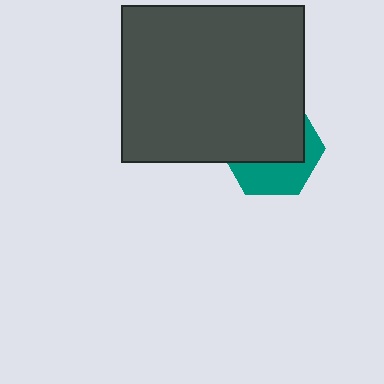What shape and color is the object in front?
The object in front is a dark gray rectangle.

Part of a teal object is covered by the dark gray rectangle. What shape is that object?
It is a hexagon.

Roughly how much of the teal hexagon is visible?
A small part of it is visible (roughly 38%).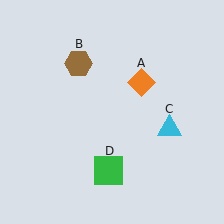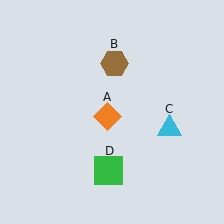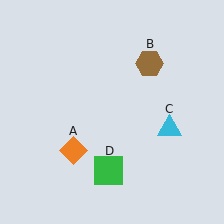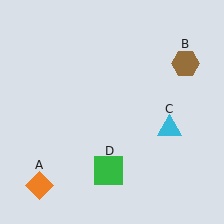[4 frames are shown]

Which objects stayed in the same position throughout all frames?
Cyan triangle (object C) and green square (object D) remained stationary.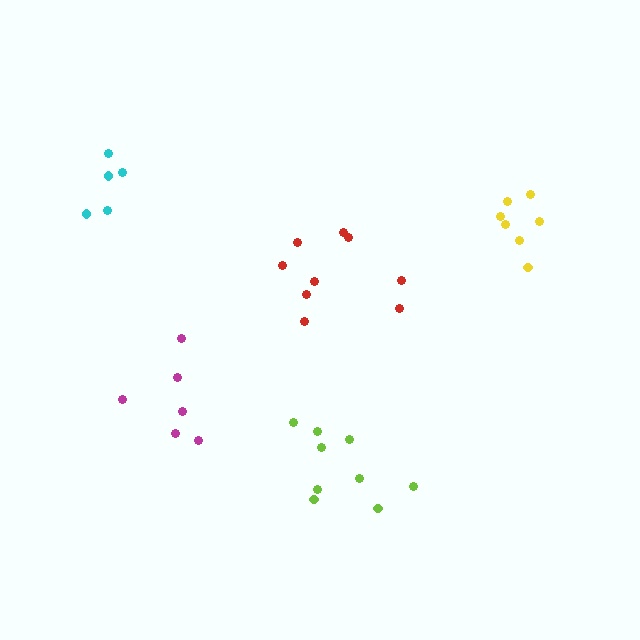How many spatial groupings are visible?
There are 5 spatial groupings.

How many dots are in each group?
Group 1: 6 dots, Group 2: 7 dots, Group 3: 5 dots, Group 4: 9 dots, Group 5: 9 dots (36 total).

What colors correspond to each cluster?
The clusters are colored: magenta, yellow, cyan, red, lime.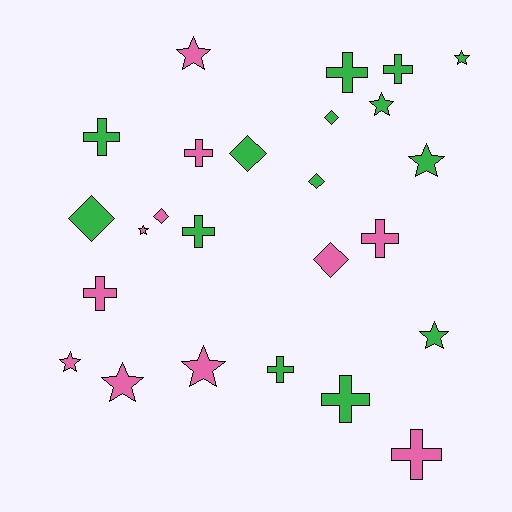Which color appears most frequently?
Green, with 14 objects.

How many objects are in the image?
There are 25 objects.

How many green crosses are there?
There are 6 green crosses.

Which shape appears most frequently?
Cross, with 10 objects.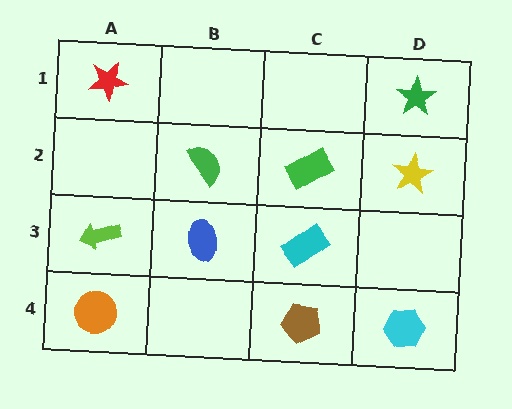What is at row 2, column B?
A green semicircle.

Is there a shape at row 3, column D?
No, that cell is empty.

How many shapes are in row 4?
3 shapes.